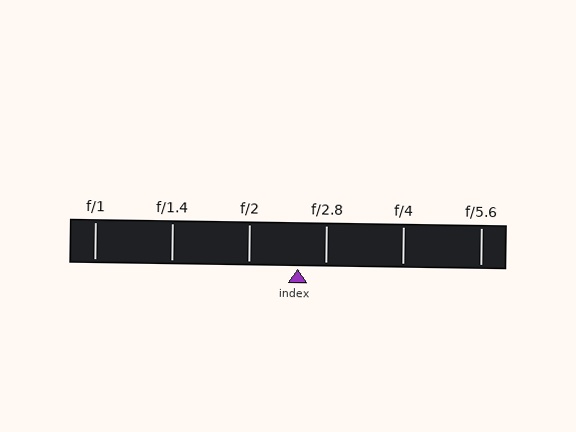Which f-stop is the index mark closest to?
The index mark is closest to f/2.8.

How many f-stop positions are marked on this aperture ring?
There are 6 f-stop positions marked.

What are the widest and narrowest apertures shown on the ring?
The widest aperture shown is f/1 and the narrowest is f/5.6.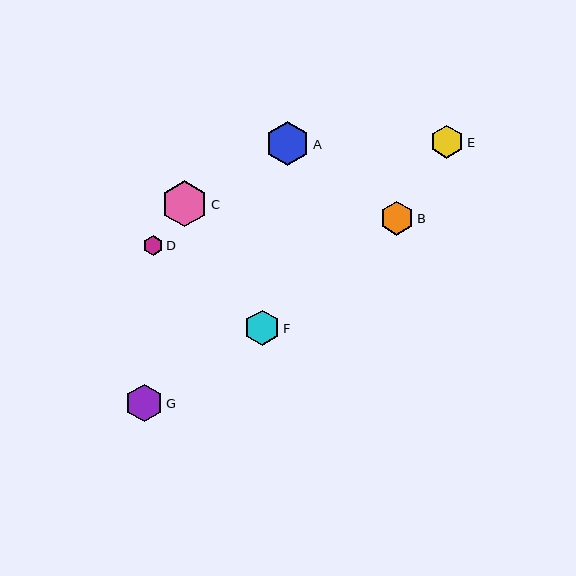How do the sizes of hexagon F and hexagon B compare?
Hexagon F and hexagon B are approximately the same size.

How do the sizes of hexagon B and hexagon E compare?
Hexagon B and hexagon E are approximately the same size.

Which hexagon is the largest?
Hexagon C is the largest with a size of approximately 46 pixels.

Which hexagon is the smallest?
Hexagon D is the smallest with a size of approximately 20 pixels.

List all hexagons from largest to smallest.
From largest to smallest: C, A, G, F, B, E, D.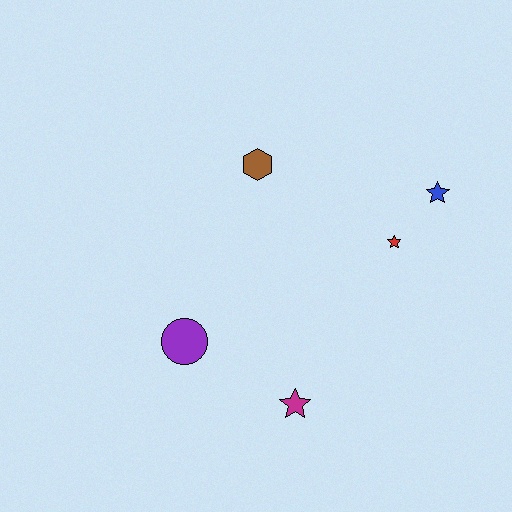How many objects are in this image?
There are 5 objects.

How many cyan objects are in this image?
There are no cyan objects.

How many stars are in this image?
There are 3 stars.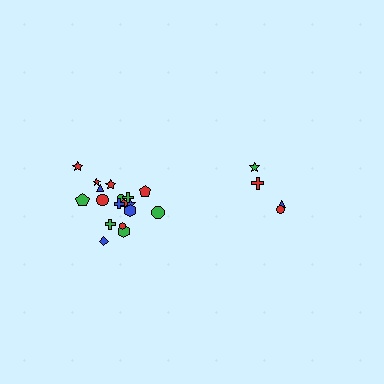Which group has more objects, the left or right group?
The left group.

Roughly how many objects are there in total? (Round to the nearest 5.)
Roughly 20 objects in total.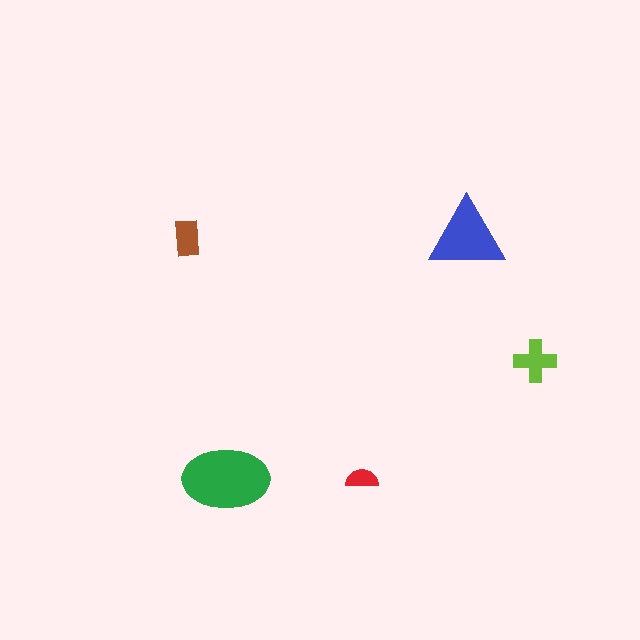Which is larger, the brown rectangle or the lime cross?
The lime cross.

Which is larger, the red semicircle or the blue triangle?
The blue triangle.